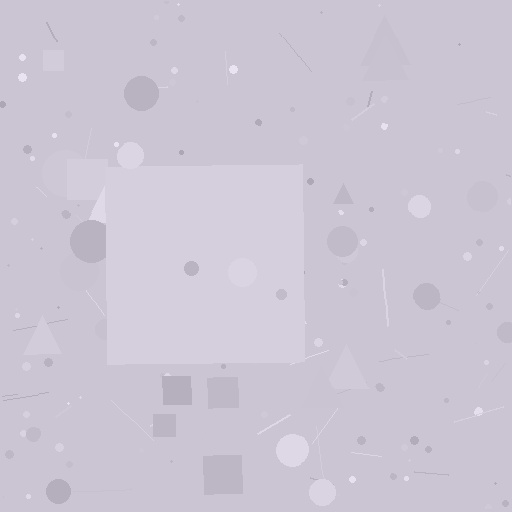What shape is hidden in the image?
A square is hidden in the image.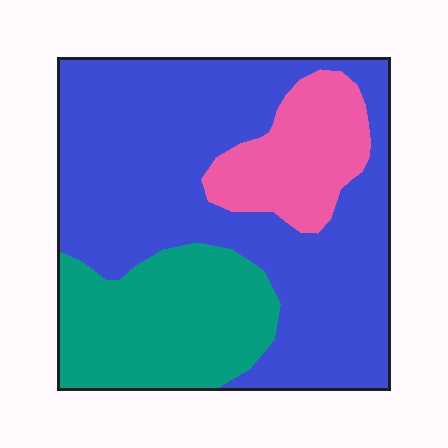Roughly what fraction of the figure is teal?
Teal covers around 25% of the figure.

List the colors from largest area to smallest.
From largest to smallest: blue, teal, pink.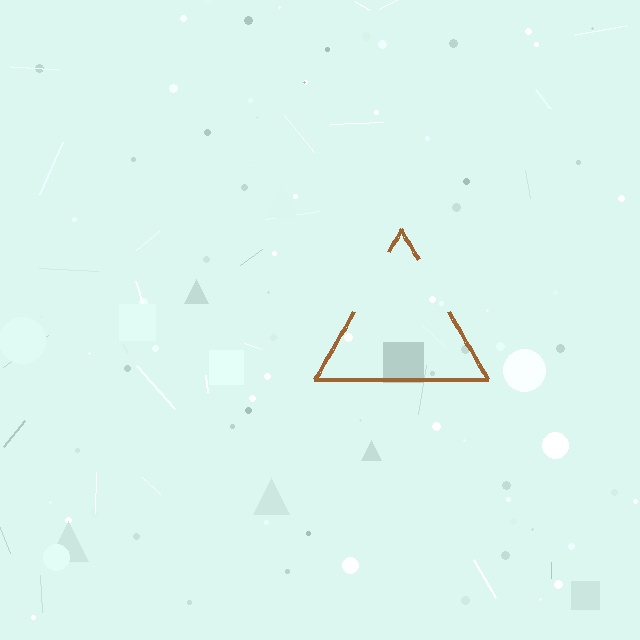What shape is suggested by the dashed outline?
The dashed outline suggests a triangle.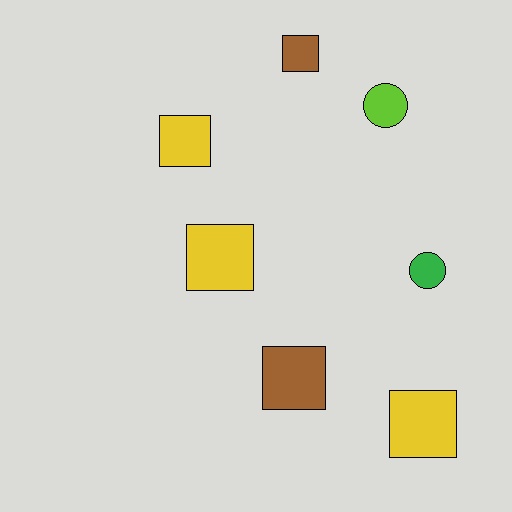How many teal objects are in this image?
There are no teal objects.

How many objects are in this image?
There are 7 objects.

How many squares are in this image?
There are 5 squares.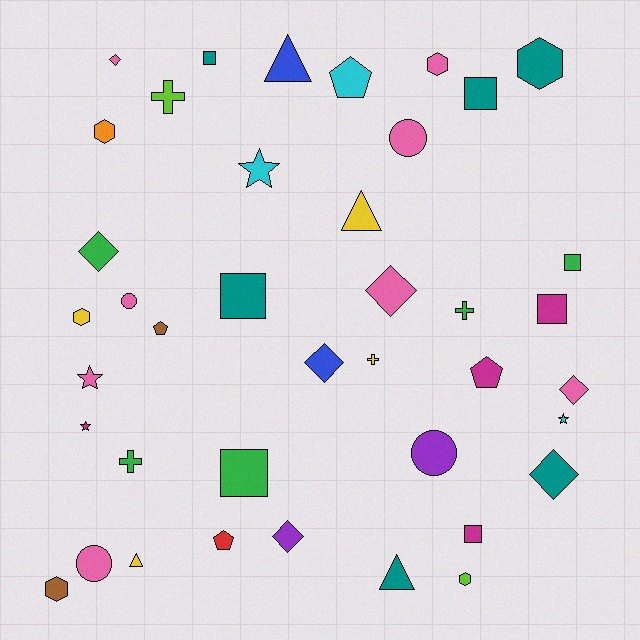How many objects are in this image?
There are 40 objects.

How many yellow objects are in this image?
There are 4 yellow objects.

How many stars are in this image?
There are 4 stars.